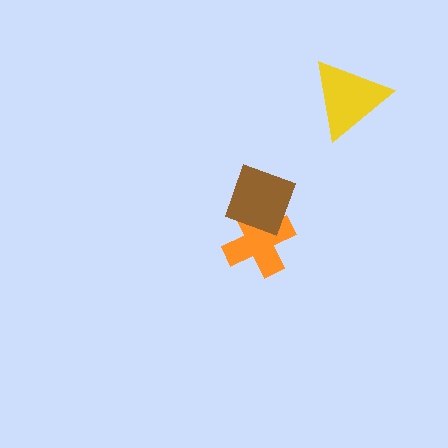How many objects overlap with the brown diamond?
1 object overlaps with the brown diamond.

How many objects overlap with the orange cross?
1 object overlaps with the orange cross.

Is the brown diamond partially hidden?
No, no other shape covers it.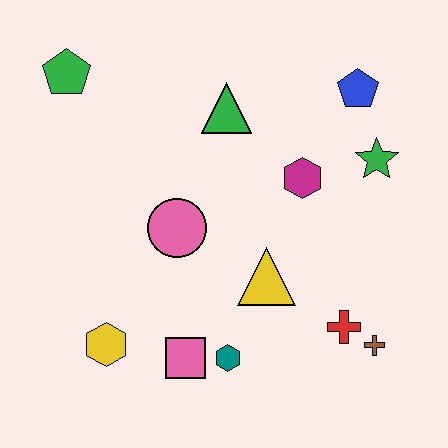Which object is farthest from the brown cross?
The green pentagon is farthest from the brown cross.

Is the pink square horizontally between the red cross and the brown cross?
No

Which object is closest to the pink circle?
The yellow triangle is closest to the pink circle.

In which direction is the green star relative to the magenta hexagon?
The green star is to the right of the magenta hexagon.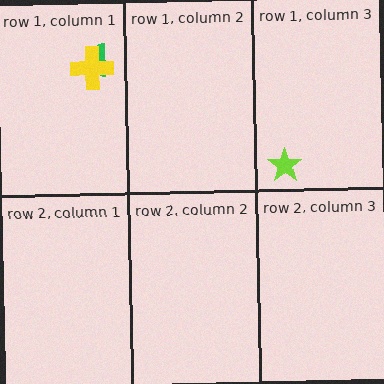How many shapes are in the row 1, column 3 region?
1.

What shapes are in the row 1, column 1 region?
The green semicircle, the yellow cross.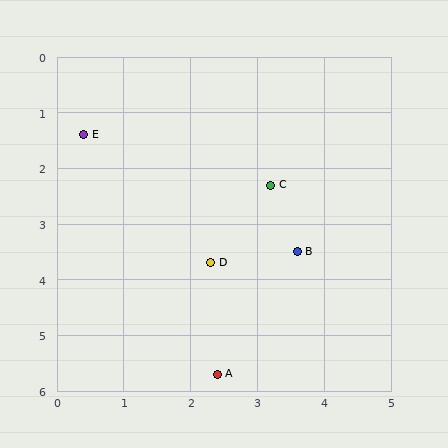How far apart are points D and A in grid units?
Points D and A are about 2.0 grid units apart.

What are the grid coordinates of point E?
Point E is at approximately (0.4, 1.4).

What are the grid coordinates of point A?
Point A is at approximately (2.4, 5.7).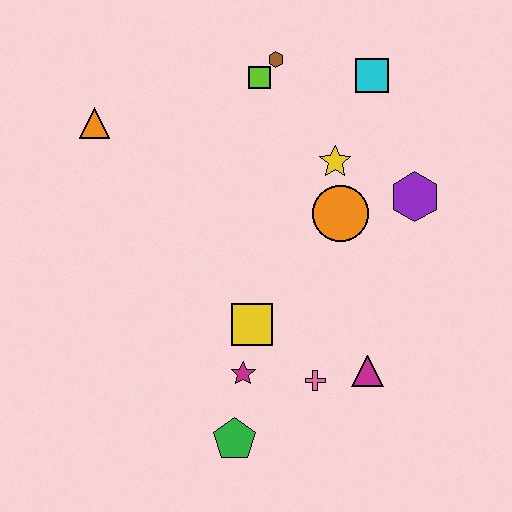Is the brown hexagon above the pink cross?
Yes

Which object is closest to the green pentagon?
The magenta star is closest to the green pentagon.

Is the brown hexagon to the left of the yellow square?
No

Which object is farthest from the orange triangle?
The magenta triangle is farthest from the orange triangle.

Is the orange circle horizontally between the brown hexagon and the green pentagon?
No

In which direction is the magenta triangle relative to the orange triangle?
The magenta triangle is to the right of the orange triangle.